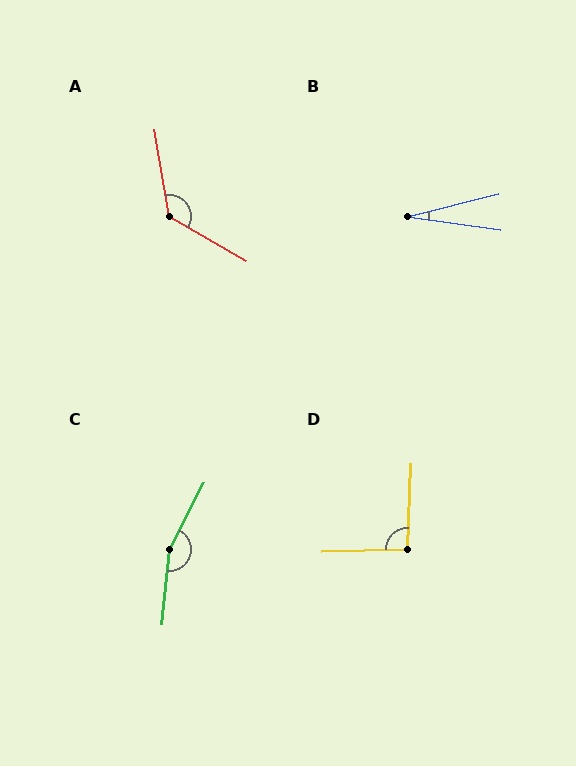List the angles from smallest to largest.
B (22°), D (94°), A (130°), C (158°).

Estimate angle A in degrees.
Approximately 130 degrees.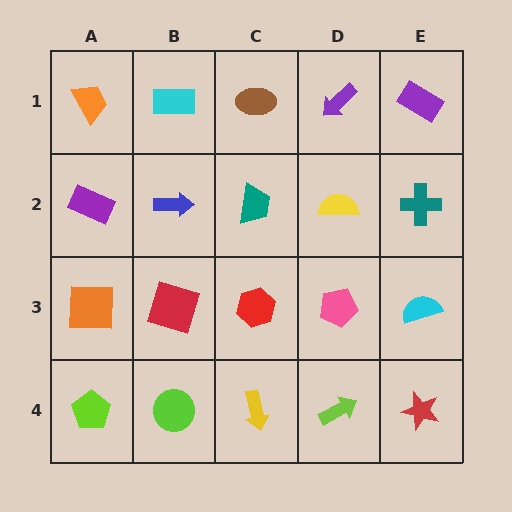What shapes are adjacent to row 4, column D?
A pink pentagon (row 3, column D), a yellow arrow (row 4, column C), a red star (row 4, column E).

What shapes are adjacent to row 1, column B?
A blue arrow (row 2, column B), an orange trapezoid (row 1, column A), a brown ellipse (row 1, column C).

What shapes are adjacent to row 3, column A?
A purple rectangle (row 2, column A), a lime pentagon (row 4, column A), a red square (row 3, column B).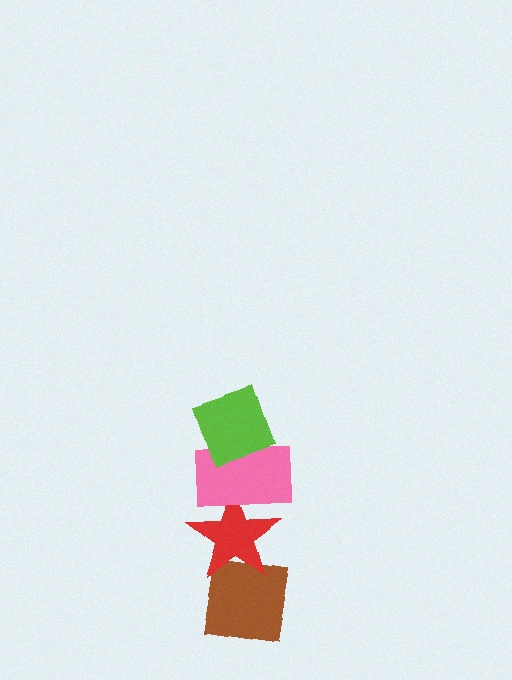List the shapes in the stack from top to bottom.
From top to bottom: the lime diamond, the pink rectangle, the red star, the brown square.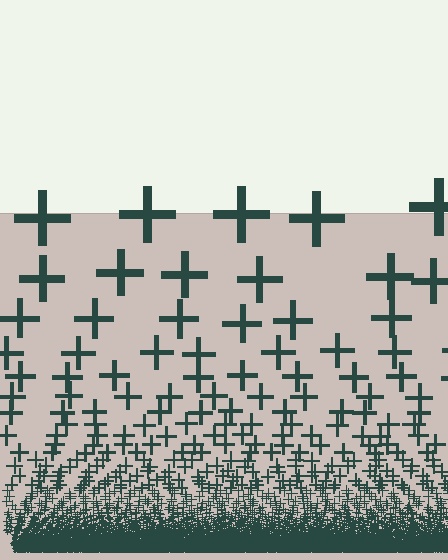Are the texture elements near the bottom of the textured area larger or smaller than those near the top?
Smaller. The gradient is inverted — elements near the bottom are smaller and denser.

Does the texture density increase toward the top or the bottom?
Density increases toward the bottom.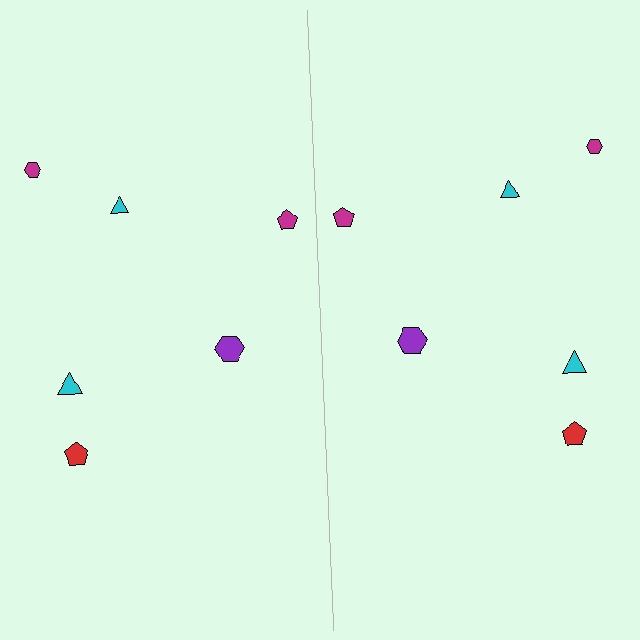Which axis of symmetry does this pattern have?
The pattern has a vertical axis of symmetry running through the center of the image.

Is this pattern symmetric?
Yes, this pattern has bilateral (reflection) symmetry.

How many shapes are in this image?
There are 12 shapes in this image.